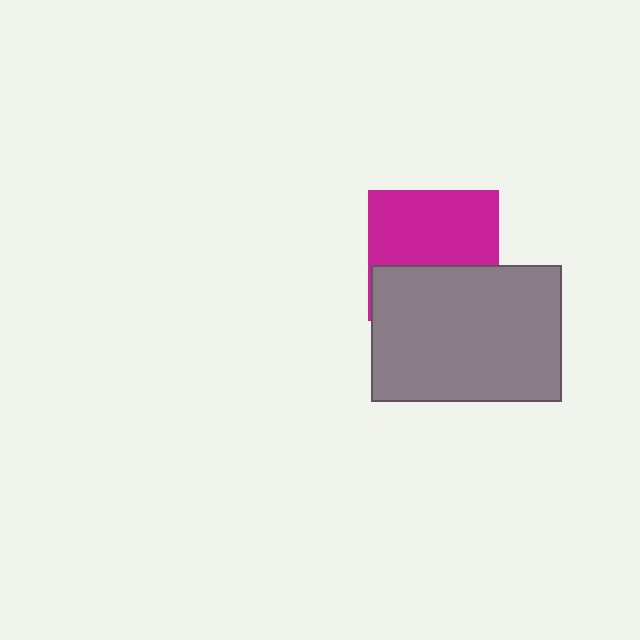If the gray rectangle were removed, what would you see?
You would see the complete magenta square.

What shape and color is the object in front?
The object in front is a gray rectangle.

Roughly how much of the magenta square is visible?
About half of it is visible (roughly 59%).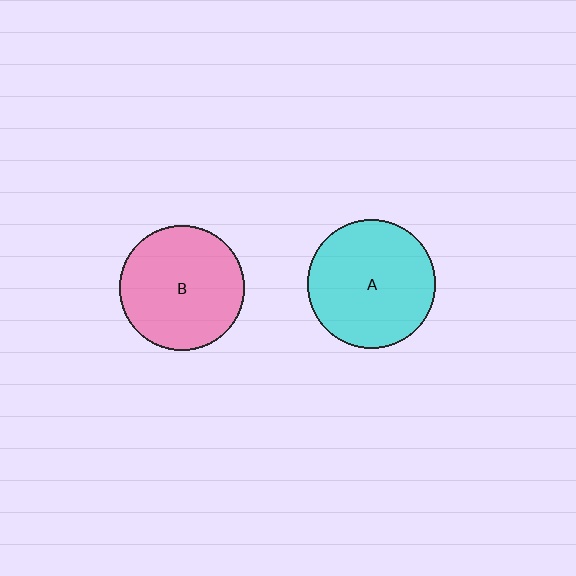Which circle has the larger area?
Circle A (cyan).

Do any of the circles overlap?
No, none of the circles overlap.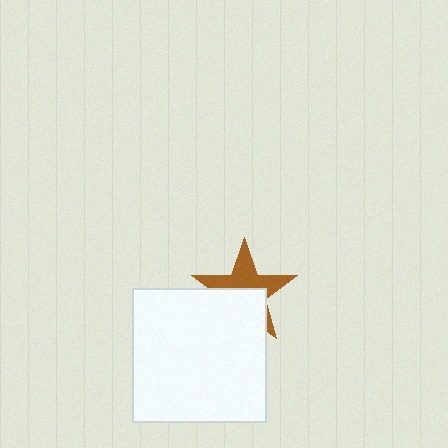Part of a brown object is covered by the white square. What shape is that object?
It is a star.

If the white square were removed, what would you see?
You would see the complete brown star.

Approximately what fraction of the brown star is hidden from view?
Roughly 51% of the brown star is hidden behind the white square.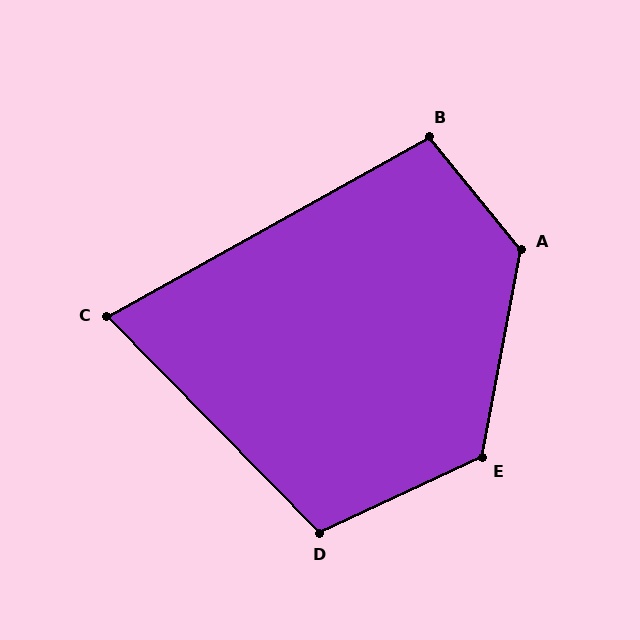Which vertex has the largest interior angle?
A, at approximately 130 degrees.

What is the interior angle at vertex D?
Approximately 110 degrees (obtuse).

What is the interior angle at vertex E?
Approximately 125 degrees (obtuse).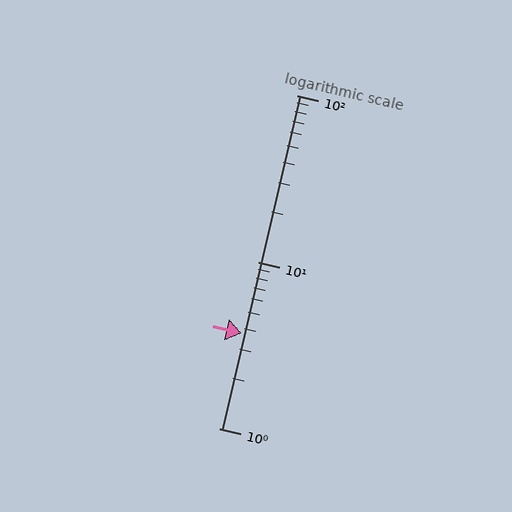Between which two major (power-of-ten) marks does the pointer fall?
The pointer is between 1 and 10.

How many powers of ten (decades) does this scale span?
The scale spans 2 decades, from 1 to 100.